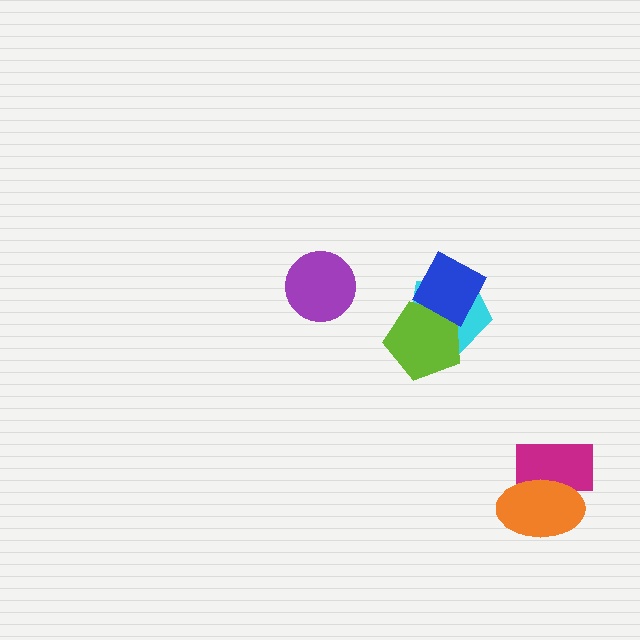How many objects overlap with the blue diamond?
2 objects overlap with the blue diamond.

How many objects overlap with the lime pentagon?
2 objects overlap with the lime pentagon.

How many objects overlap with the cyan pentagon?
2 objects overlap with the cyan pentagon.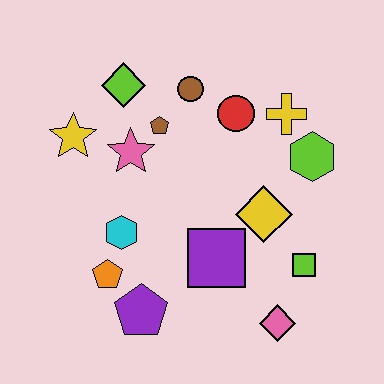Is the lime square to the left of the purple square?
No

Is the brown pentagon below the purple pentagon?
No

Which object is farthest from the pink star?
The pink diamond is farthest from the pink star.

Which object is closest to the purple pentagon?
The orange pentagon is closest to the purple pentagon.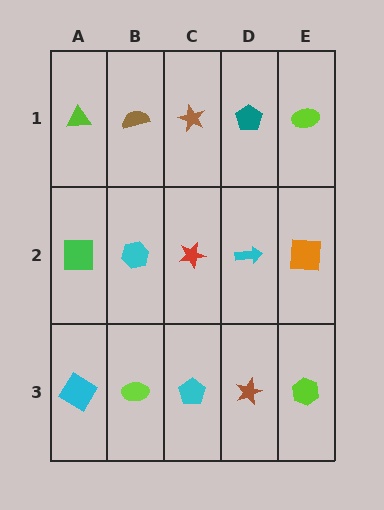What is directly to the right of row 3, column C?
A brown star.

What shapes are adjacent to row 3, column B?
A cyan hexagon (row 2, column B), a cyan diamond (row 3, column A), a cyan pentagon (row 3, column C).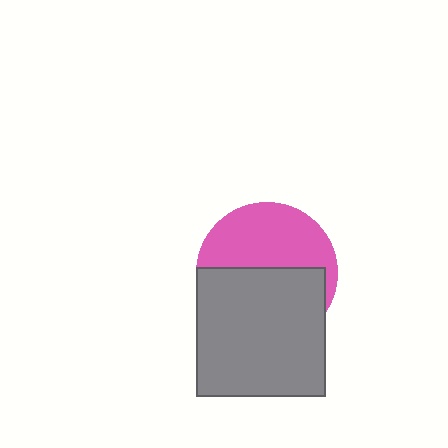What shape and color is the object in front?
The object in front is a gray square.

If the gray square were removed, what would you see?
You would see the complete pink circle.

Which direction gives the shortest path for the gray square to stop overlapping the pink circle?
Moving down gives the shortest separation.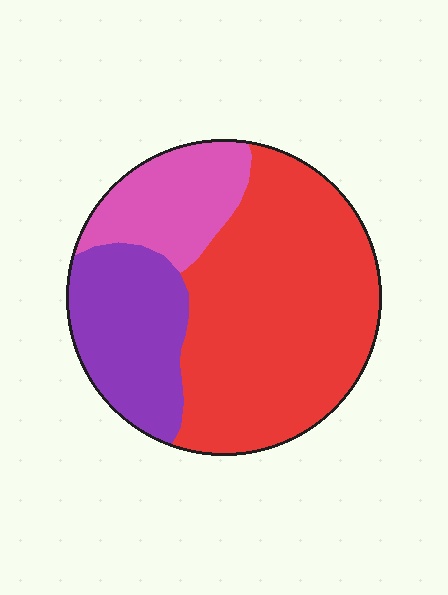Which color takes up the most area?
Red, at roughly 60%.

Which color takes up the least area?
Pink, at roughly 20%.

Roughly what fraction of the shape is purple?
Purple covers 24% of the shape.